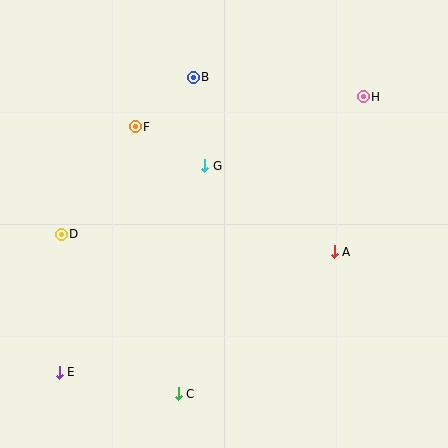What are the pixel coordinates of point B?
Point B is at (193, 77).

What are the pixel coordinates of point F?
Point F is at (135, 127).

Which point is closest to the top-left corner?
Point F is closest to the top-left corner.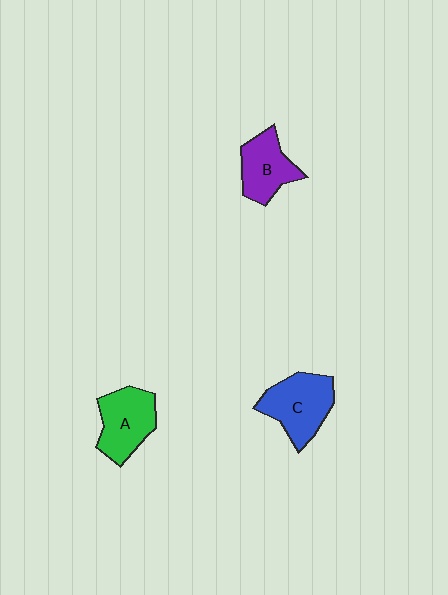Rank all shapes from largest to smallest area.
From largest to smallest: C (blue), A (green), B (purple).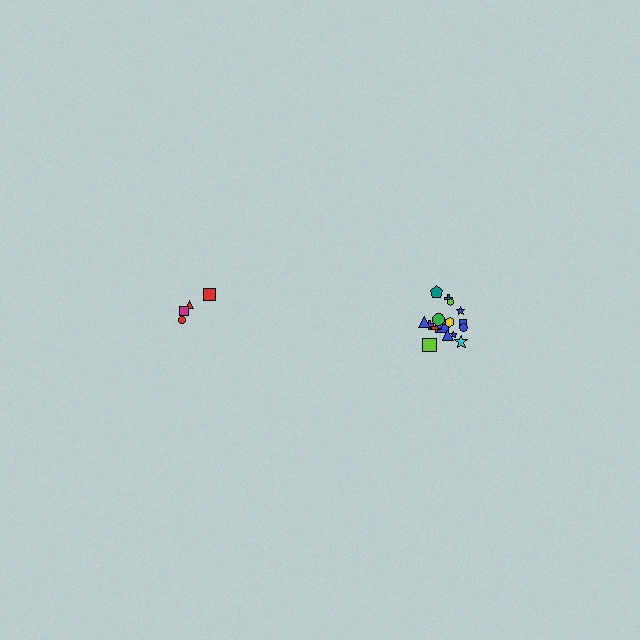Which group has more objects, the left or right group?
The right group.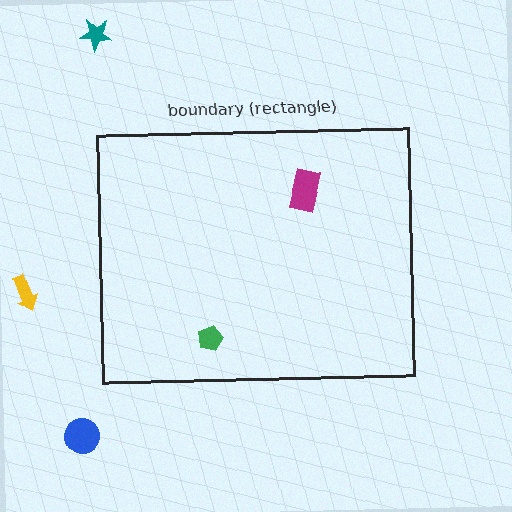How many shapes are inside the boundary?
2 inside, 3 outside.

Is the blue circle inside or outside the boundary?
Outside.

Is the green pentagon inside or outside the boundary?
Inside.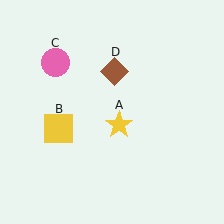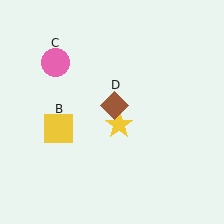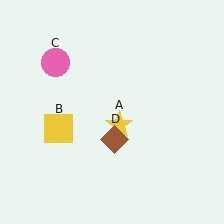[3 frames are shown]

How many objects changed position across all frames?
1 object changed position: brown diamond (object D).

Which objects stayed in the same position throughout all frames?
Yellow star (object A) and yellow square (object B) and pink circle (object C) remained stationary.